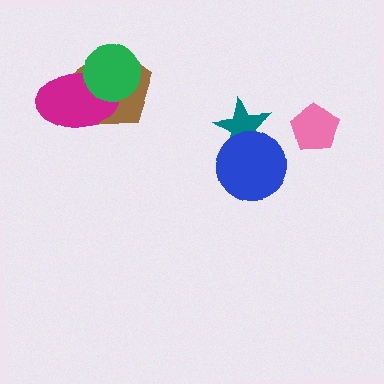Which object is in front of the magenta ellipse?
The green circle is in front of the magenta ellipse.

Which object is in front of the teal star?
The blue circle is in front of the teal star.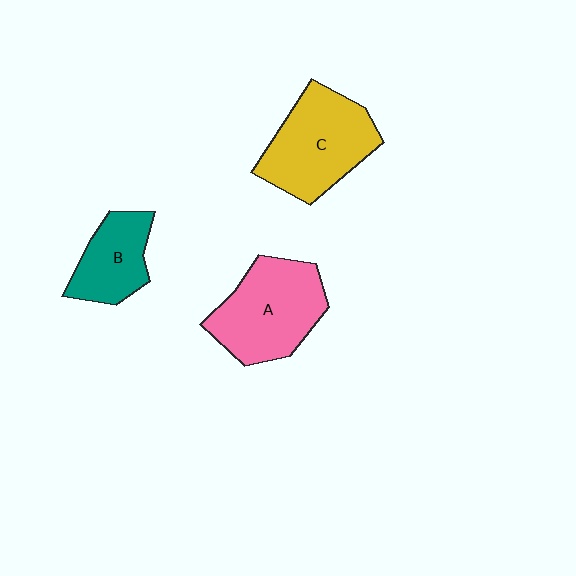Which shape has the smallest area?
Shape B (teal).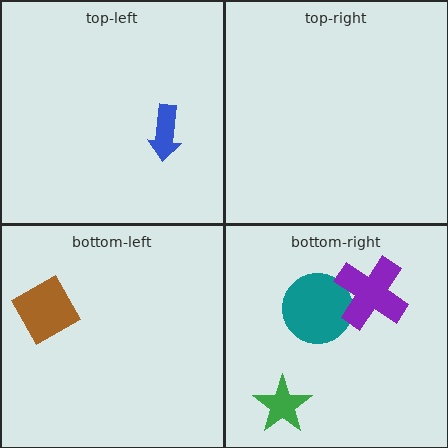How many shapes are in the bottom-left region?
1.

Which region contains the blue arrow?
The top-left region.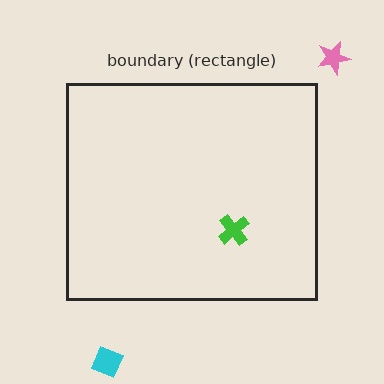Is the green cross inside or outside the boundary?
Inside.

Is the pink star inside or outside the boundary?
Outside.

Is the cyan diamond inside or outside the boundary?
Outside.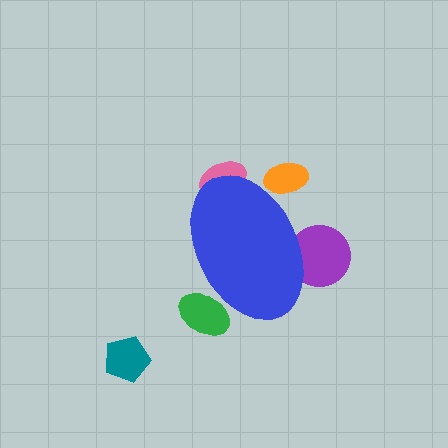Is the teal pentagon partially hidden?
No, the teal pentagon is fully visible.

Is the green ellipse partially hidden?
Yes, the green ellipse is partially hidden behind the blue ellipse.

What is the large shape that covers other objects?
A blue ellipse.